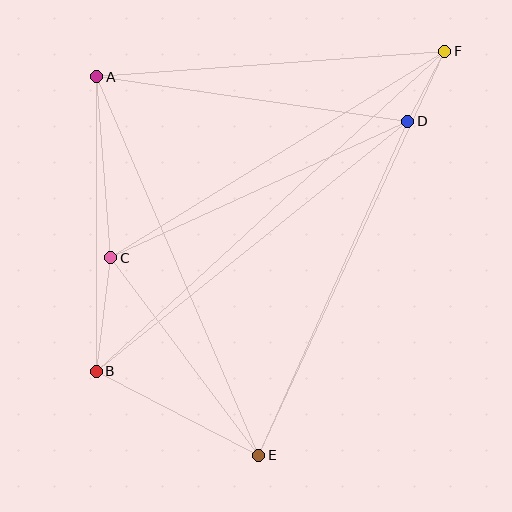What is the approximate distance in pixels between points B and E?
The distance between B and E is approximately 183 pixels.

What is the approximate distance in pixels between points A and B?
The distance between A and B is approximately 294 pixels.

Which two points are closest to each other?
Points D and F are closest to each other.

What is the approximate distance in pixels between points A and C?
The distance between A and C is approximately 181 pixels.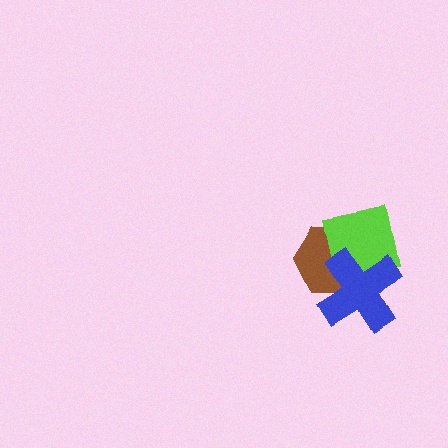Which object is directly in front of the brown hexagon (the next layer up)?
The lime square is directly in front of the brown hexagon.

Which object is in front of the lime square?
The blue cross is in front of the lime square.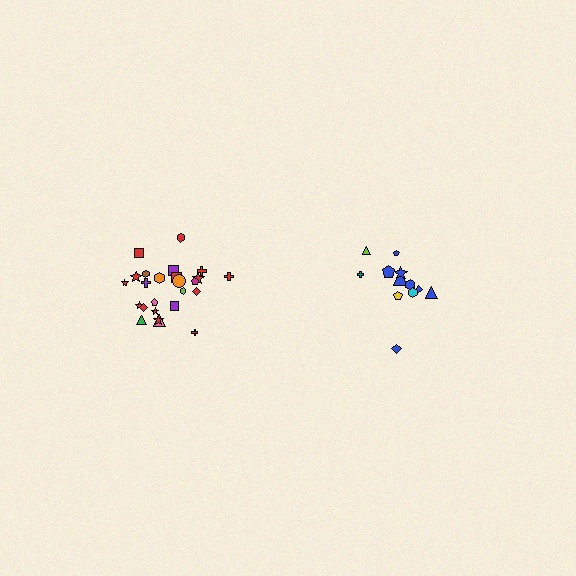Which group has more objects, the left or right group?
The left group.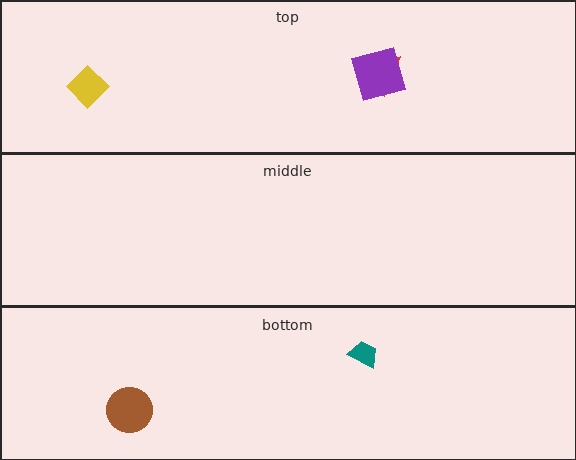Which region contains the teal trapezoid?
The bottom region.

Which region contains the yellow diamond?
The top region.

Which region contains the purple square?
The top region.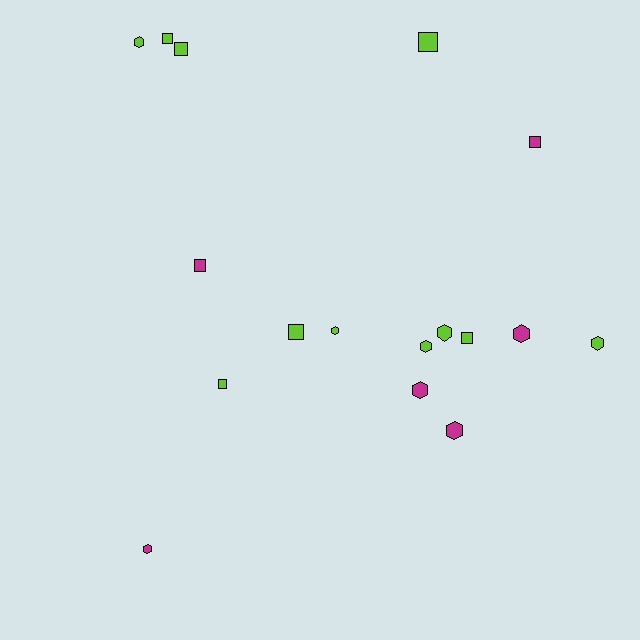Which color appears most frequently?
Lime, with 11 objects.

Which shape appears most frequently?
Hexagon, with 9 objects.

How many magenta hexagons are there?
There are 4 magenta hexagons.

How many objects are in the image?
There are 17 objects.